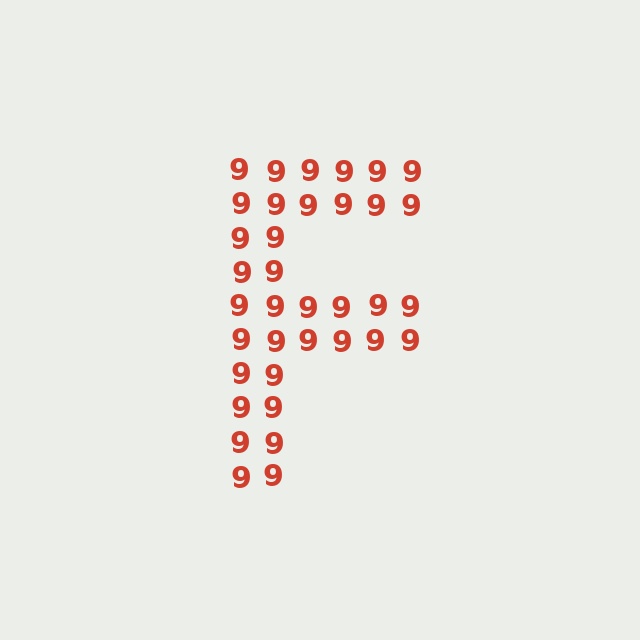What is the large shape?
The large shape is the letter F.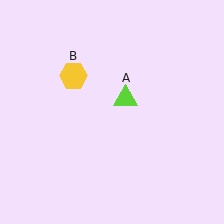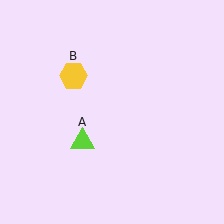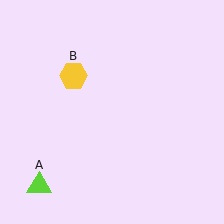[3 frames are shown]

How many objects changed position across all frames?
1 object changed position: lime triangle (object A).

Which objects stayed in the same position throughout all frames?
Yellow hexagon (object B) remained stationary.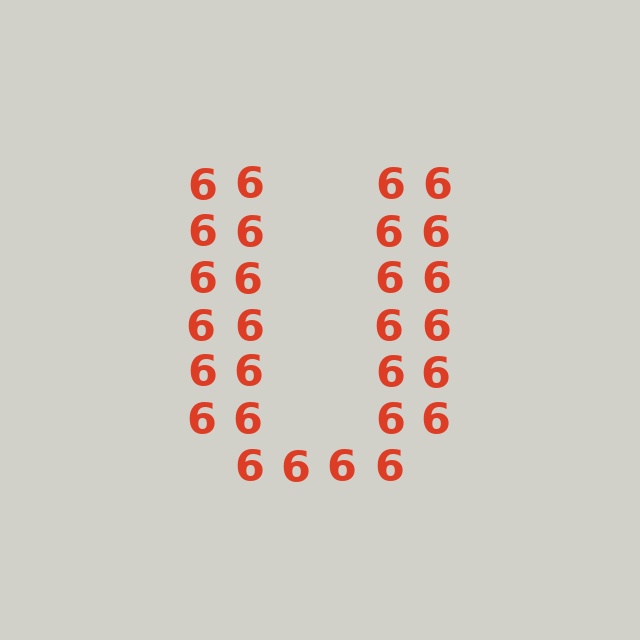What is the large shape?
The large shape is the letter U.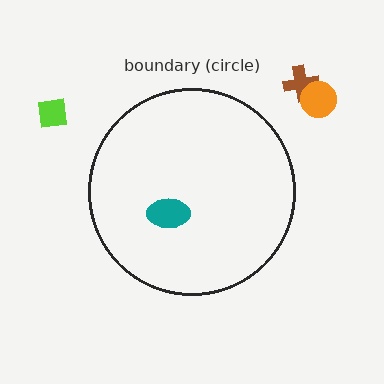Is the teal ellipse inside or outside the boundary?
Inside.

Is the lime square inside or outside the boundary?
Outside.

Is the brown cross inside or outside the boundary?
Outside.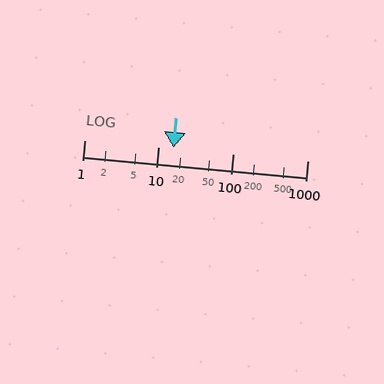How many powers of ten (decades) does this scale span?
The scale spans 3 decades, from 1 to 1000.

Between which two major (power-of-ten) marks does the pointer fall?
The pointer is between 10 and 100.